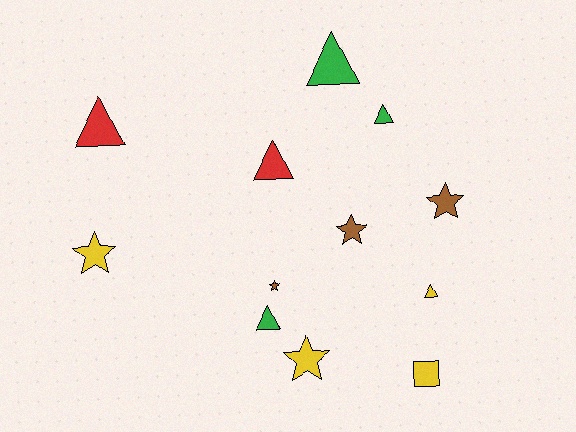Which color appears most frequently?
Yellow, with 4 objects.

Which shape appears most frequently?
Triangle, with 6 objects.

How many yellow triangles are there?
There is 1 yellow triangle.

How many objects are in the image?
There are 12 objects.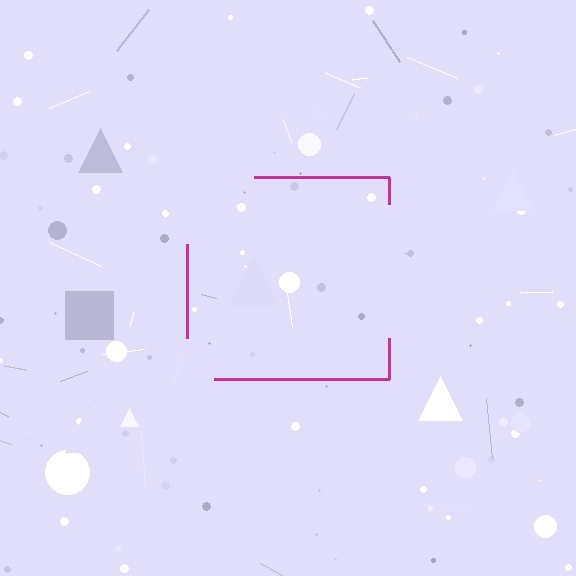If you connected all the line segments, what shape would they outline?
They would outline a square.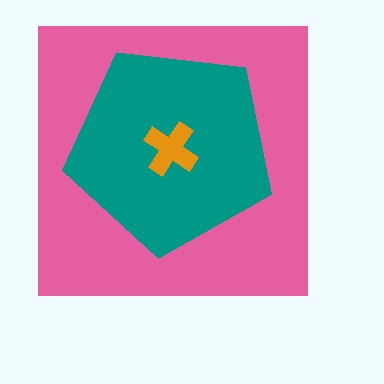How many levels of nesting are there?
3.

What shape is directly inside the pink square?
The teal pentagon.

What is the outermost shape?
The pink square.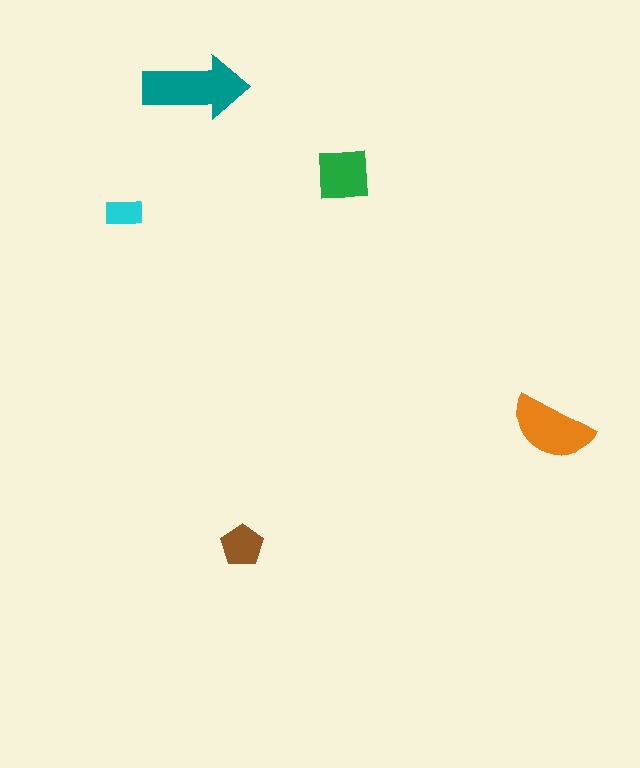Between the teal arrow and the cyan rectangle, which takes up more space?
The teal arrow.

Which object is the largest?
The teal arrow.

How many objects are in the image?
There are 5 objects in the image.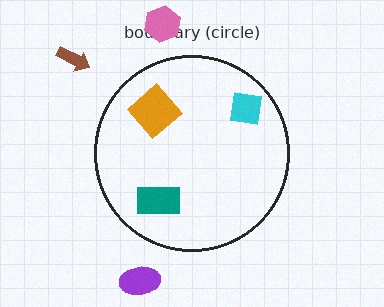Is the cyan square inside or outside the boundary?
Inside.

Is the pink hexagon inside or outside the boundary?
Outside.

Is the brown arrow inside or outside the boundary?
Outside.